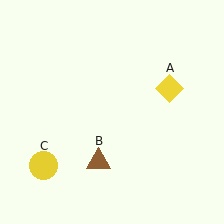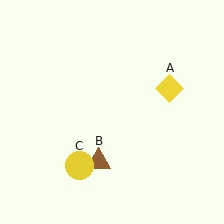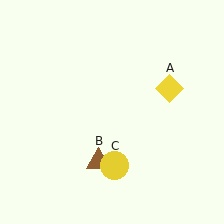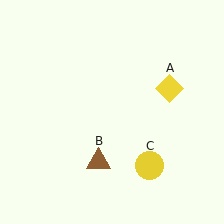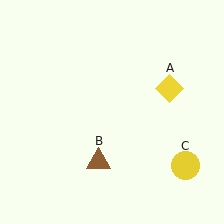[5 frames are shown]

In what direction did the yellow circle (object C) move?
The yellow circle (object C) moved right.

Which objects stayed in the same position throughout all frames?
Yellow diamond (object A) and brown triangle (object B) remained stationary.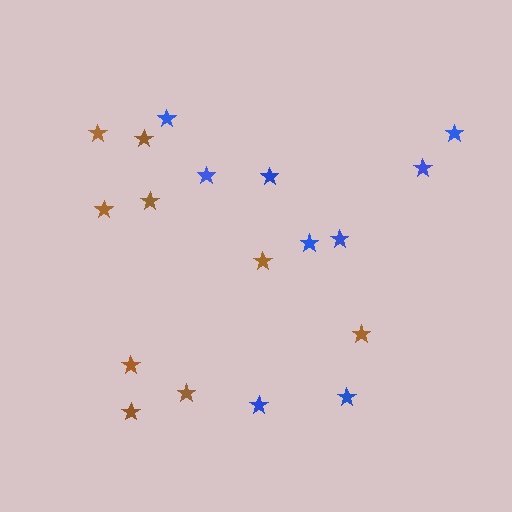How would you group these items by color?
There are 2 groups: one group of blue stars (9) and one group of brown stars (9).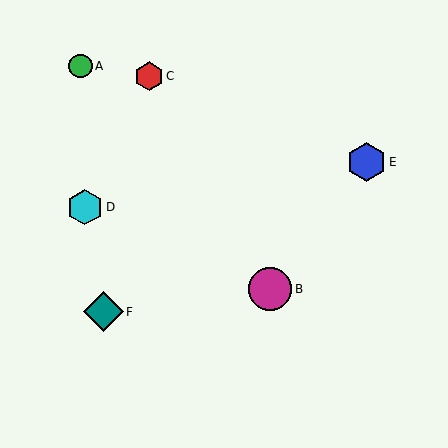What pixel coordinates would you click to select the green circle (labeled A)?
Click at (80, 66) to select the green circle A.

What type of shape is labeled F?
Shape F is a teal diamond.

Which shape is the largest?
The magenta circle (labeled B) is the largest.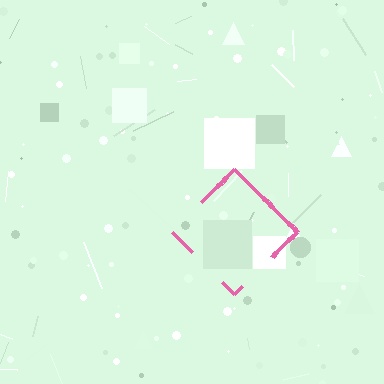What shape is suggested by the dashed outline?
The dashed outline suggests a diamond.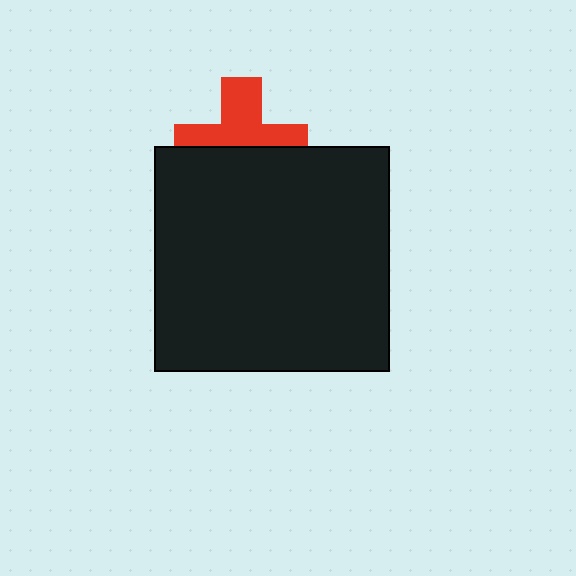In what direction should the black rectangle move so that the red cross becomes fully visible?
The black rectangle should move down. That is the shortest direction to clear the overlap and leave the red cross fully visible.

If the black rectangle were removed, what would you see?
You would see the complete red cross.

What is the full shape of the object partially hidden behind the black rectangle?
The partially hidden object is a red cross.